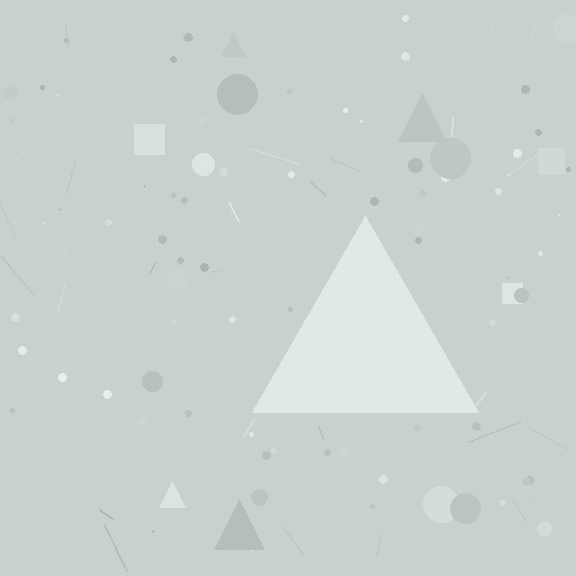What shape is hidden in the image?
A triangle is hidden in the image.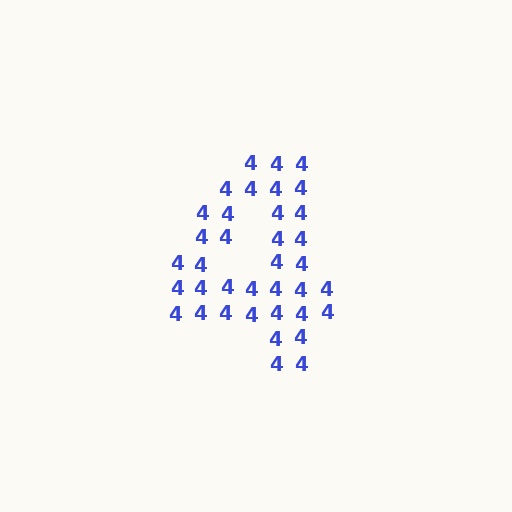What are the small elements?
The small elements are digit 4's.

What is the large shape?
The large shape is the digit 4.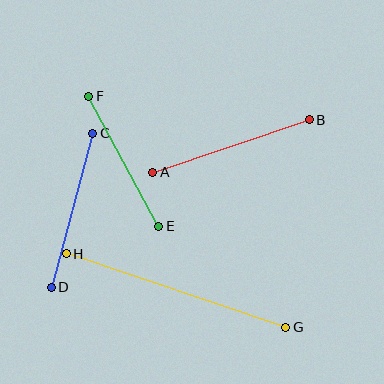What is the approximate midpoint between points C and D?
The midpoint is at approximately (72, 210) pixels.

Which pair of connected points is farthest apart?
Points G and H are farthest apart.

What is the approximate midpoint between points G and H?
The midpoint is at approximately (176, 291) pixels.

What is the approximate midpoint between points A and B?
The midpoint is at approximately (231, 146) pixels.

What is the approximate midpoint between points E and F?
The midpoint is at approximately (124, 161) pixels.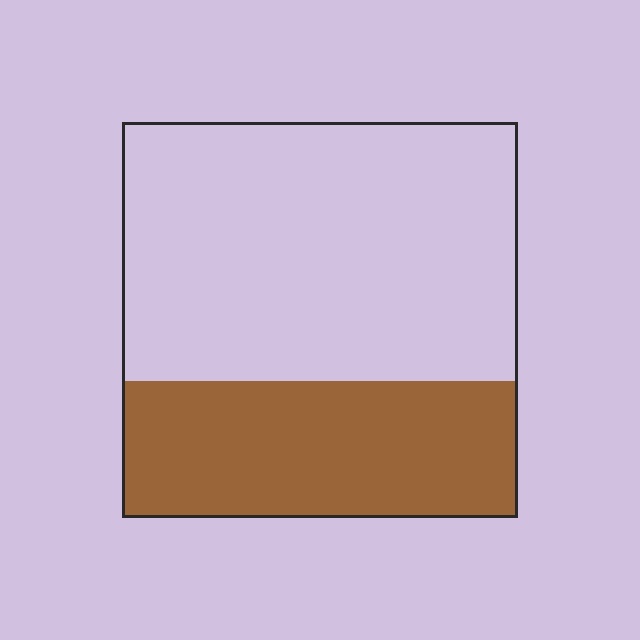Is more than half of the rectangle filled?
No.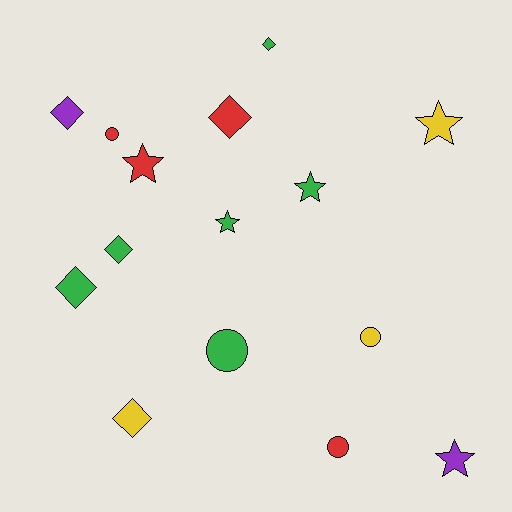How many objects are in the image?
There are 15 objects.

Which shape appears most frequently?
Diamond, with 6 objects.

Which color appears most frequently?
Green, with 6 objects.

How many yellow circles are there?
There is 1 yellow circle.